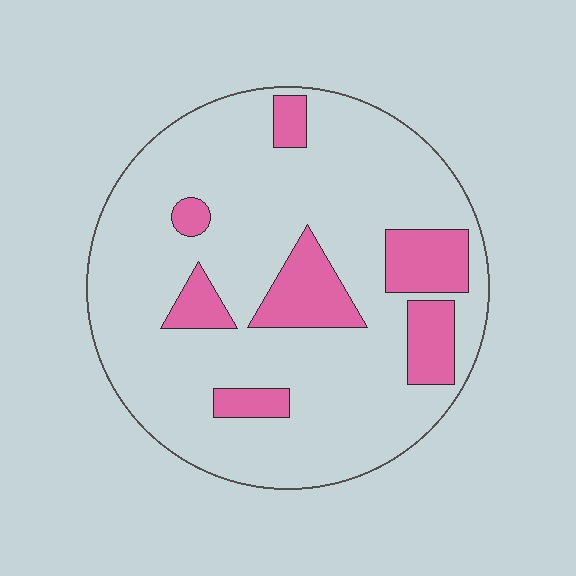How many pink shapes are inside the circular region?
7.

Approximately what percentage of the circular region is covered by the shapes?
Approximately 20%.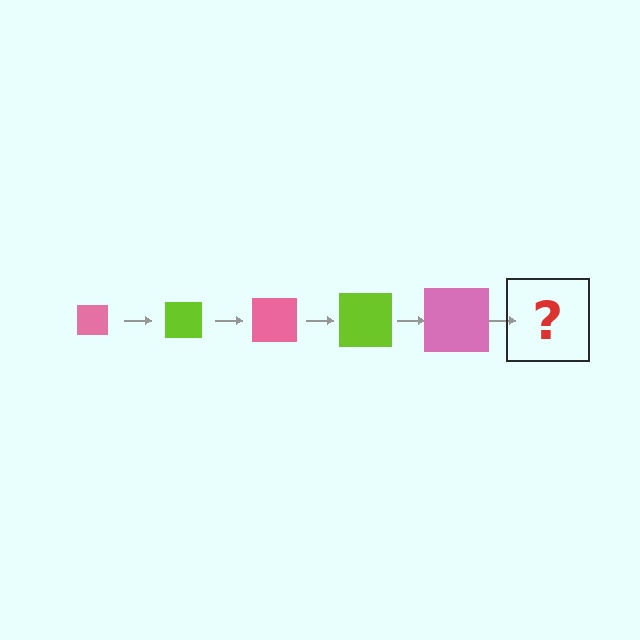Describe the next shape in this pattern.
It should be a lime square, larger than the previous one.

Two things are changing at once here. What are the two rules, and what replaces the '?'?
The two rules are that the square grows larger each step and the color cycles through pink and lime. The '?' should be a lime square, larger than the previous one.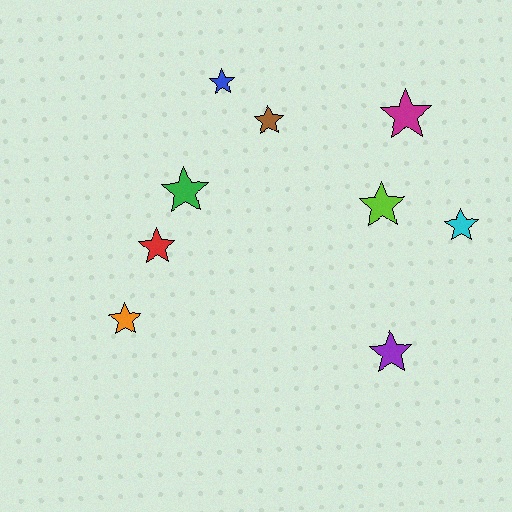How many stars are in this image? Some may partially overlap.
There are 9 stars.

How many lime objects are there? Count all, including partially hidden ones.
There is 1 lime object.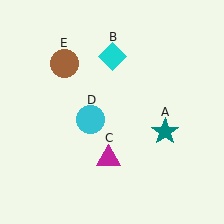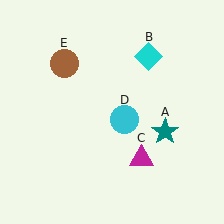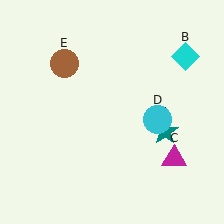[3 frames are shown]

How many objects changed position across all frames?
3 objects changed position: cyan diamond (object B), magenta triangle (object C), cyan circle (object D).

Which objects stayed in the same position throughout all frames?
Teal star (object A) and brown circle (object E) remained stationary.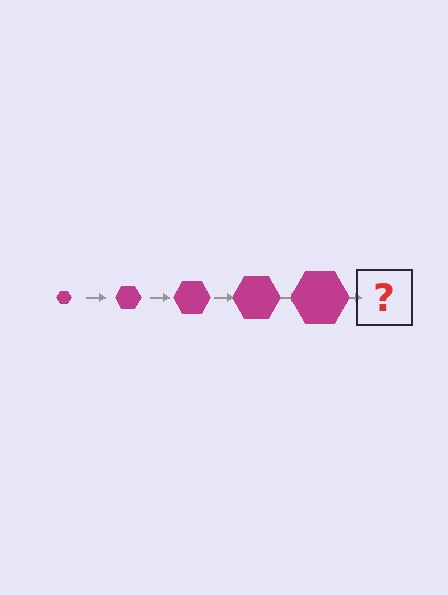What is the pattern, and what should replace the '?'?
The pattern is that the hexagon gets progressively larger each step. The '?' should be a magenta hexagon, larger than the previous one.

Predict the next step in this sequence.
The next step is a magenta hexagon, larger than the previous one.